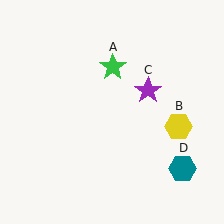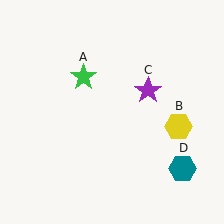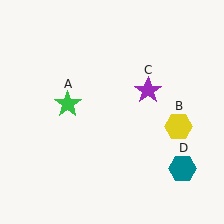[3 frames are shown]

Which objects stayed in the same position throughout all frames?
Yellow hexagon (object B) and purple star (object C) and teal hexagon (object D) remained stationary.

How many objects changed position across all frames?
1 object changed position: green star (object A).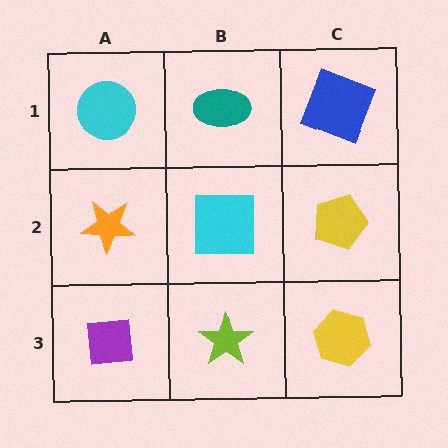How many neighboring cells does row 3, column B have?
3.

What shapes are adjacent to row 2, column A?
A cyan circle (row 1, column A), a purple square (row 3, column A), a cyan square (row 2, column B).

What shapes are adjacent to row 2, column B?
A teal ellipse (row 1, column B), a lime star (row 3, column B), an orange star (row 2, column A), a yellow pentagon (row 2, column C).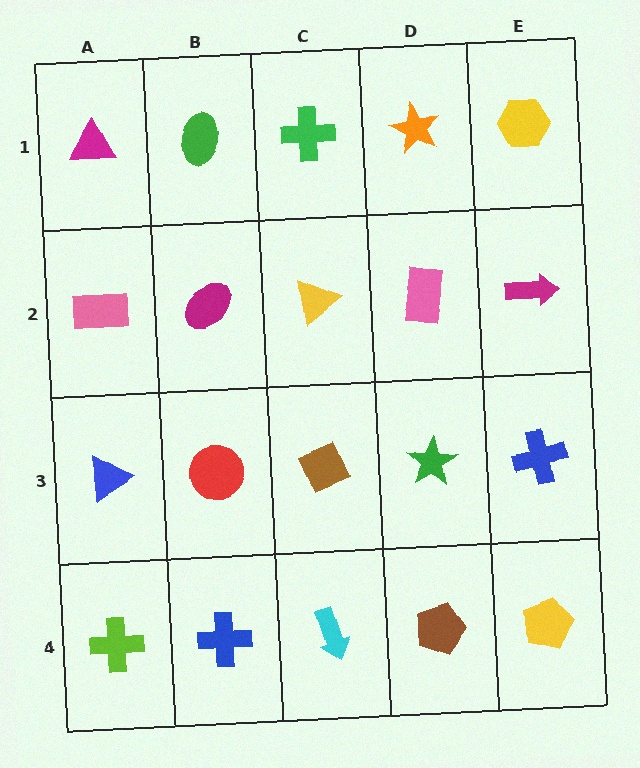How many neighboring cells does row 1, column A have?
2.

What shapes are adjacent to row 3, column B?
A magenta ellipse (row 2, column B), a blue cross (row 4, column B), a blue triangle (row 3, column A), a brown diamond (row 3, column C).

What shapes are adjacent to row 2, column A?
A magenta triangle (row 1, column A), a blue triangle (row 3, column A), a magenta ellipse (row 2, column B).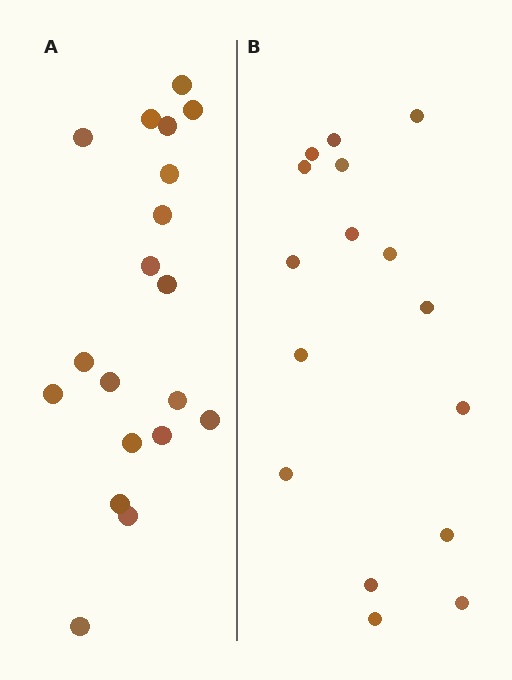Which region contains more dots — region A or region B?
Region A (the left region) has more dots.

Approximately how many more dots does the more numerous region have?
Region A has just a few more — roughly 2 or 3 more dots than region B.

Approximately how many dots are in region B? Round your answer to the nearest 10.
About 20 dots. (The exact count is 16, which rounds to 20.)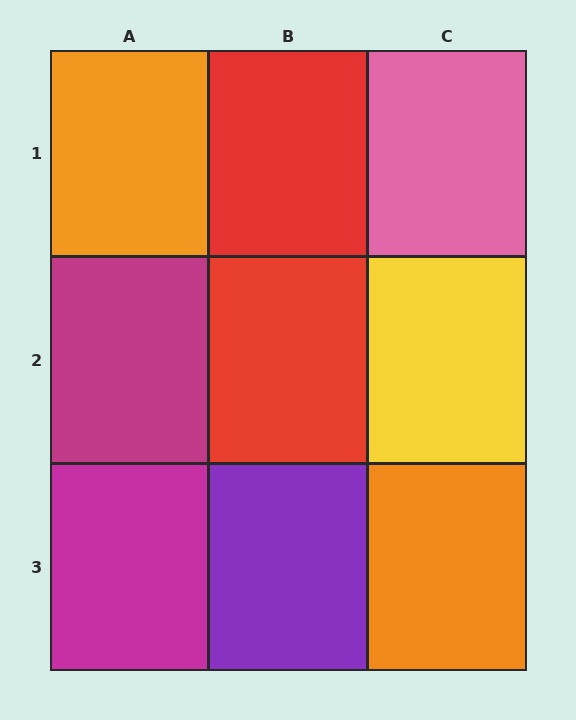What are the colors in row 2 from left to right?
Magenta, red, yellow.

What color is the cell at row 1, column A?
Orange.